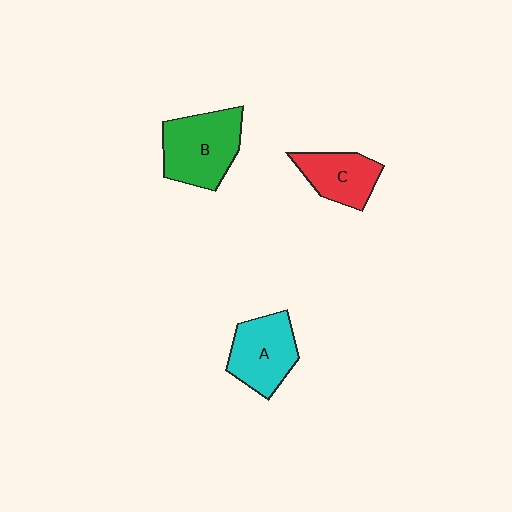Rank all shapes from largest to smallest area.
From largest to smallest: B (green), A (cyan), C (red).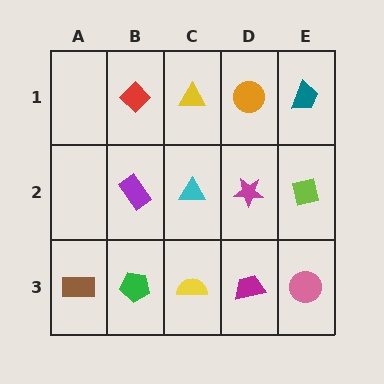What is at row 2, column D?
A magenta star.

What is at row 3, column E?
A pink circle.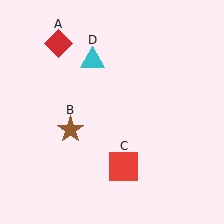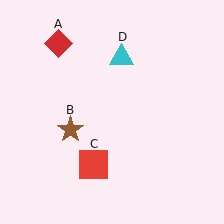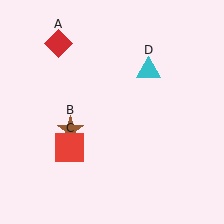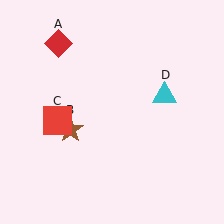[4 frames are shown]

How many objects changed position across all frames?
2 objects changed position: red square (object C), cyan triangle (object D).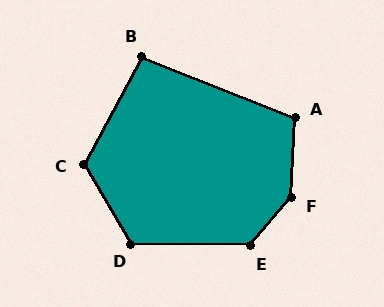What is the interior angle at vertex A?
Approximately 109 degrees (obtuse).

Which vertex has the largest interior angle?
F, at approximately 141 degrees.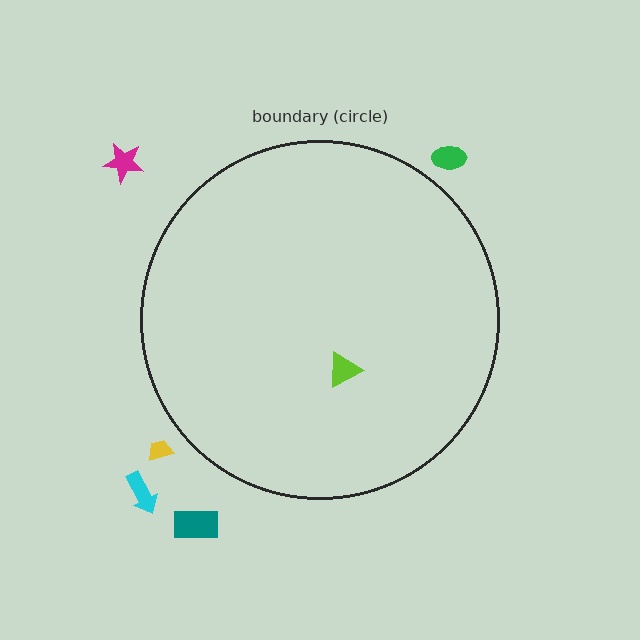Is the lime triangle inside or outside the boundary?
Inside.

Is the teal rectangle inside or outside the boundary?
Outside.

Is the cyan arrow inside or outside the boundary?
Outside.